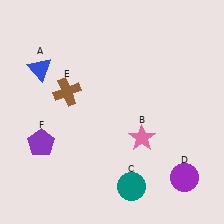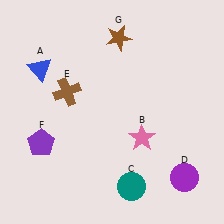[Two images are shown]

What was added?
A brown star (G) was added in Image 2.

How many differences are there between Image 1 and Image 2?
There is 1 difference between the two images.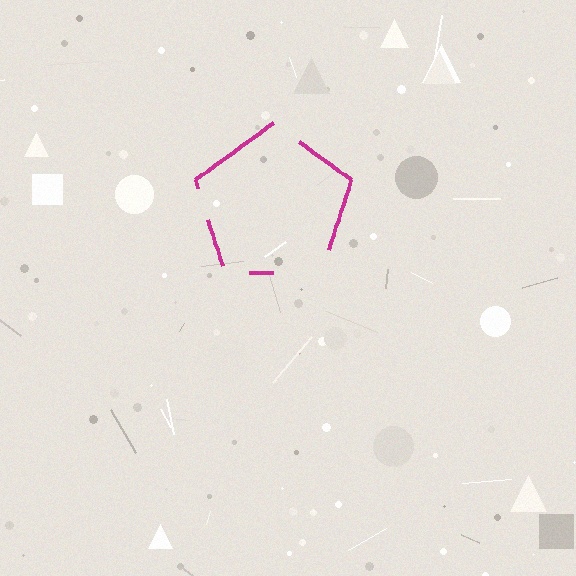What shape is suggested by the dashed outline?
The dashed outline suggests a pentagon.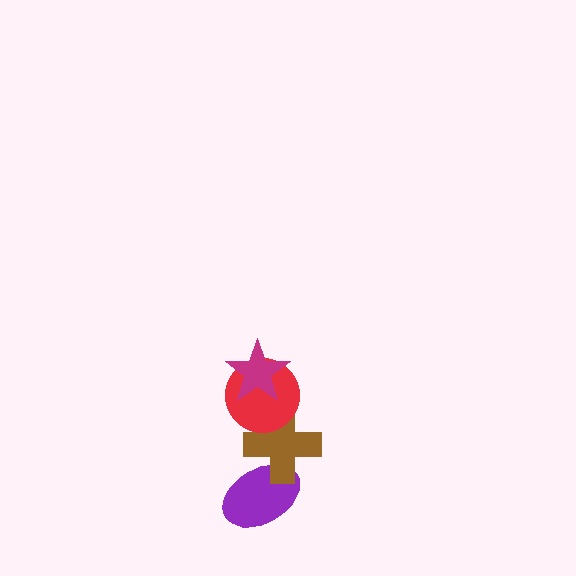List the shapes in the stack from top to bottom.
From top to bottom: the magenta star, the red circle, the brown cross, the purple ellipse.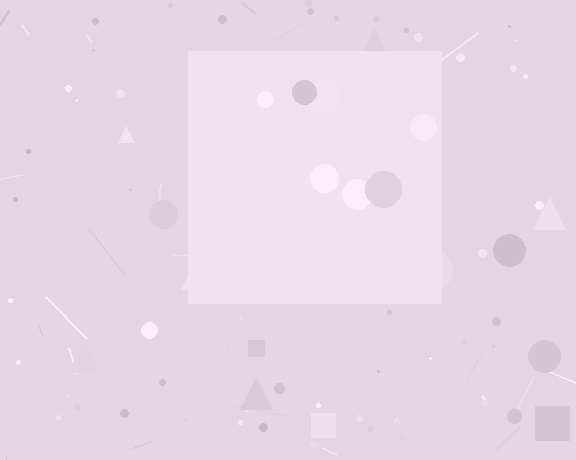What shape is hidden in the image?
A square is hidden in the image.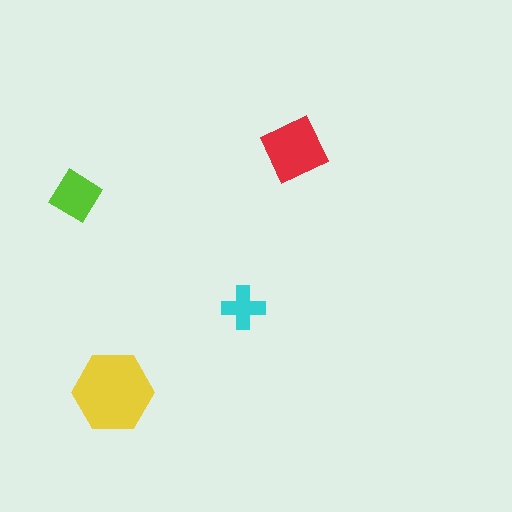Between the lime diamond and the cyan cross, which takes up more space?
The lime diamond.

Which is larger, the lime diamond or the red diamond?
The red diamond.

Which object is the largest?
The yellow hexagon.